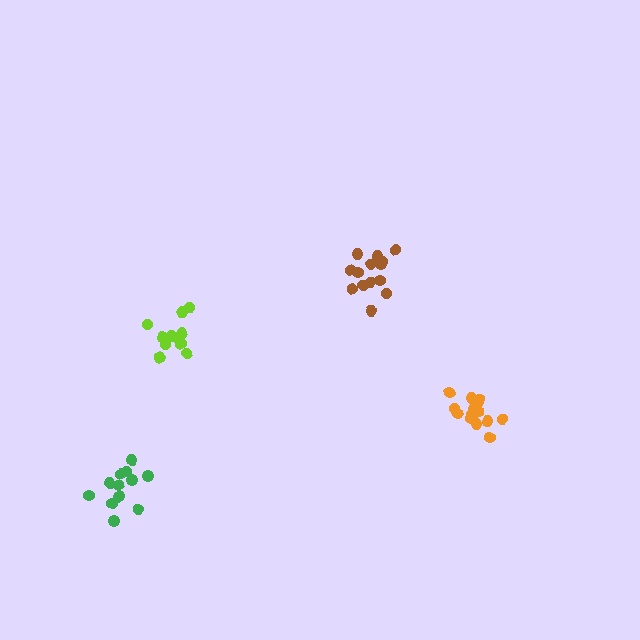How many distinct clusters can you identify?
There are 4 distinct clusters.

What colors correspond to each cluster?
The clusters are colored: green, lime, brown, orange.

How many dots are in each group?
Group 1: 12 dots, Group 2: 11 dots, Group 3: 14 dots, Group 4: 14 dots (51 total).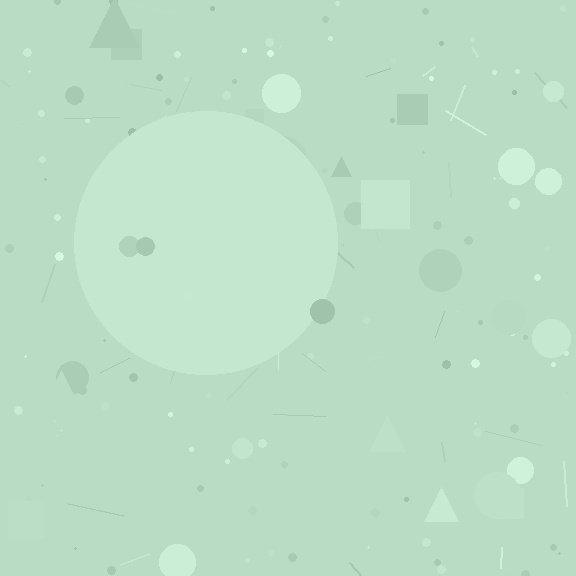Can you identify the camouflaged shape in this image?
The camouflaged shape is a circle.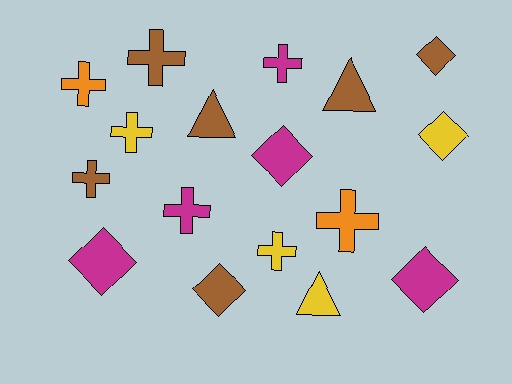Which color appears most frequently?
Brown, with 6 objects.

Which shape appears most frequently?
Cross, with 8 objects.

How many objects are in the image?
There are 17 objects.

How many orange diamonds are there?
There are no orange diamonds.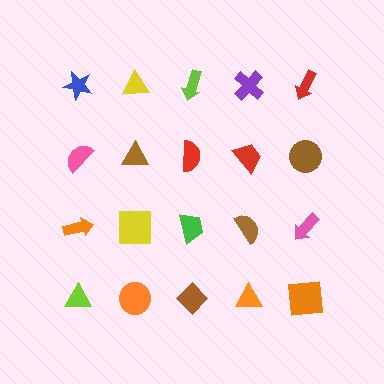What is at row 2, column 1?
A pink semicircle.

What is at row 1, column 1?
A blue star.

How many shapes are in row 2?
5 shapes.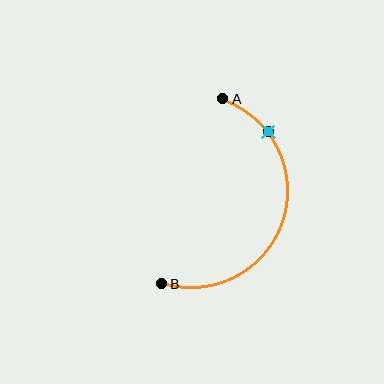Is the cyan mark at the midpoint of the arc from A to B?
No. The cyan mark lies on the arc but is closer to endpoint A. The arc midpoint would be at the point on the curve equidistant along the arc from both A and B.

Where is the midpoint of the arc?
The arc midpoint is the point on the curve farthest from the straight line joining A and B. It sits to the right of that line.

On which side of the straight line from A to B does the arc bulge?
The arc bulges to the right of the straight line connecting A and B.